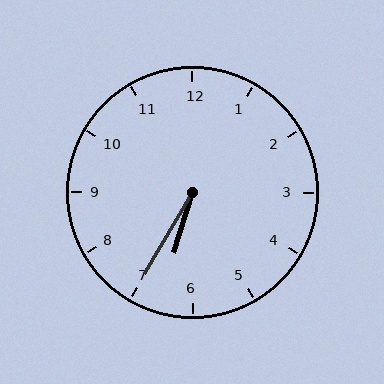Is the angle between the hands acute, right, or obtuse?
It is acute.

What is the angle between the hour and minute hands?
Approximately 12 degrees.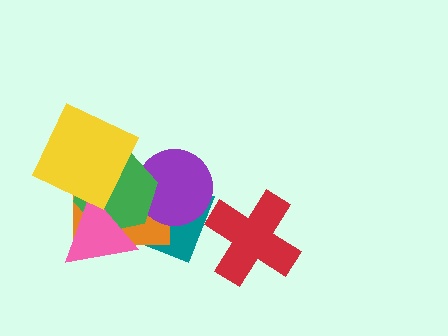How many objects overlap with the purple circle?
3 objects overlap with the purple circle.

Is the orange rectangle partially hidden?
Yes, it is partially covered by another shape.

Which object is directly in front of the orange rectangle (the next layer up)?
The purple circle is directly in front of the orange rectangle.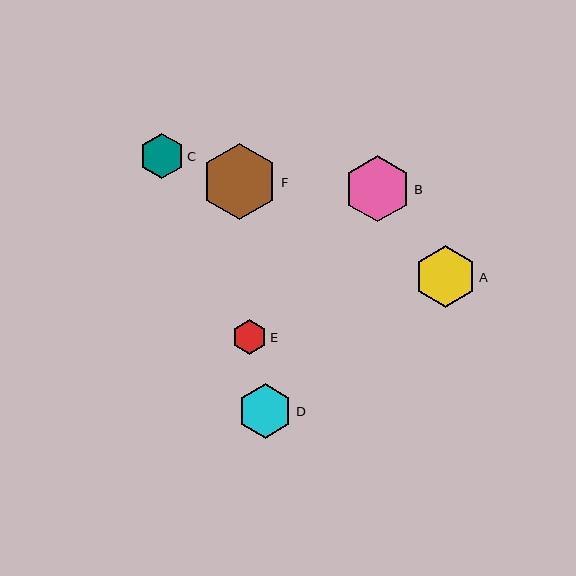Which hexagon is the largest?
Hexagon F is the largest with a size of approximately 76 pixels.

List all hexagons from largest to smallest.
From largest to smallest: F, B, A, D, C, E.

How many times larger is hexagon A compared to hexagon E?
Hexagon A is approximately 1.8 times the size of hexagon E.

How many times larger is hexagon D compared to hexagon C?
Hexagon D is approximately 1.2 times the size of hexagon C.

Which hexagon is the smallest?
Hexagon E is the smallest with a size of approximately 35 pixels.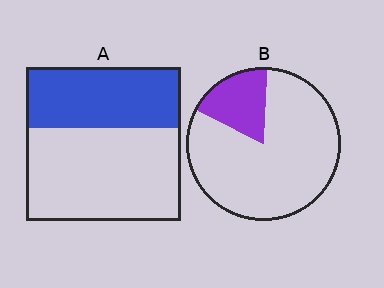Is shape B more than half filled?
No.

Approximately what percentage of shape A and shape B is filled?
A is approximately 40% and B is approximately 20%.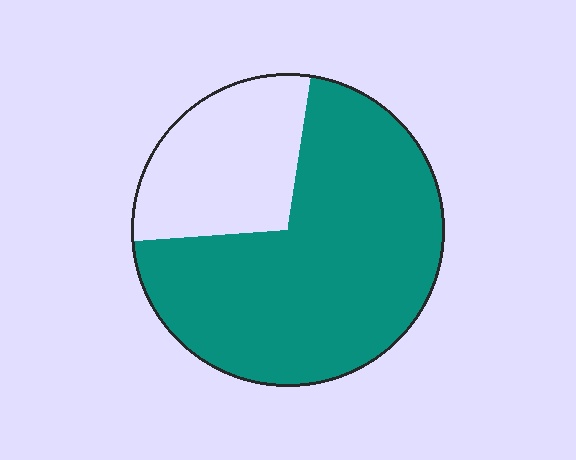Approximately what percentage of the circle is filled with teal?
Approximately 70%.